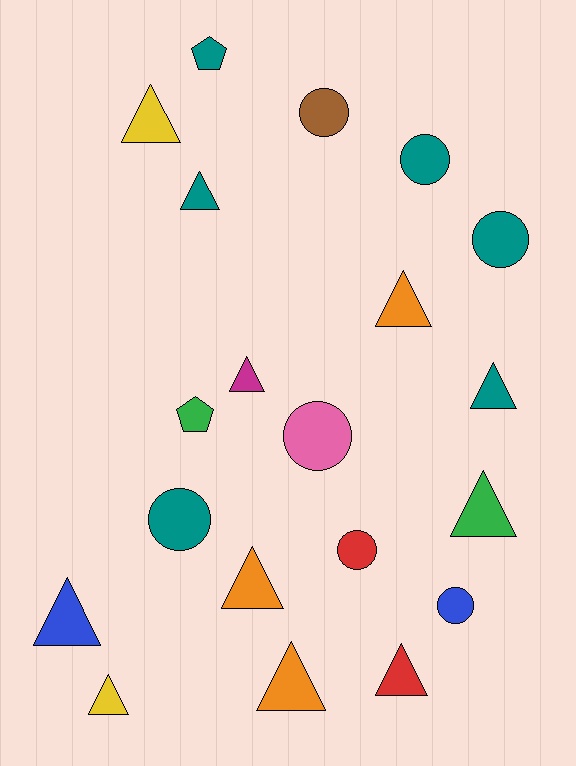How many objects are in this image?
There are 20 objects.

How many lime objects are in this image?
There are no lime objects.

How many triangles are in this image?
There are 11 triangles.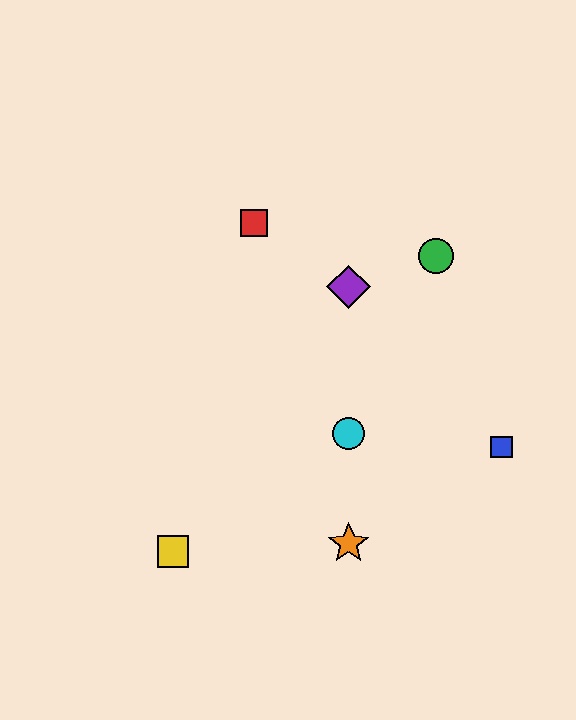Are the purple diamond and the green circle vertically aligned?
No, the purple diamond is at x≈349 and the green circle is at x≈436.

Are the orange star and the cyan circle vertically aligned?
Yes, both are at x≈349.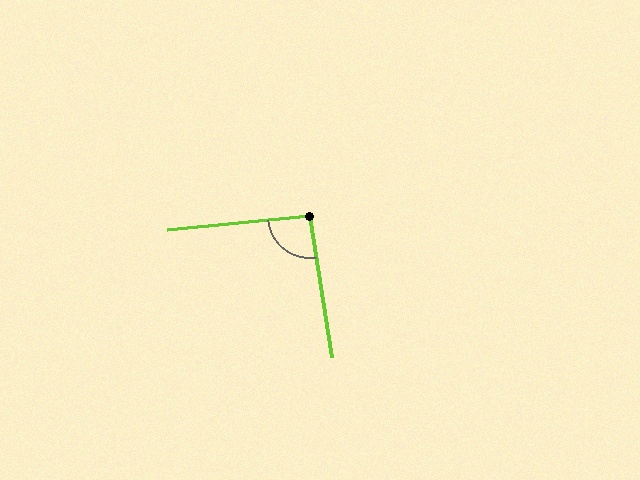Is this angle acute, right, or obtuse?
It is approximately a right angle.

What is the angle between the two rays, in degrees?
Approximately 93 degrees.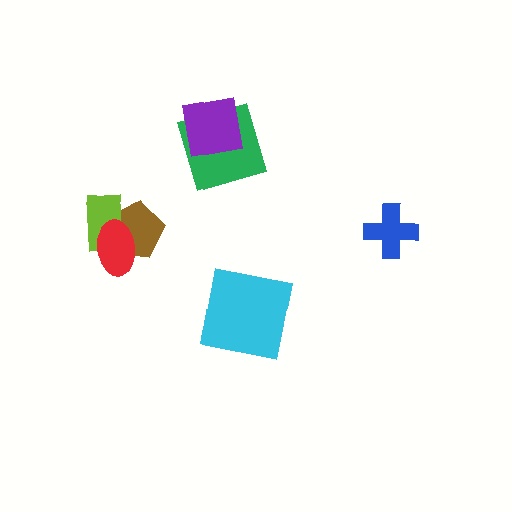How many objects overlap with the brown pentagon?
2 objects overlap with the brown pentagon.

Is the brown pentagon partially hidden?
Yes, it is partially covered by another shape.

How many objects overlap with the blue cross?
0 objects overlap with the blue cross.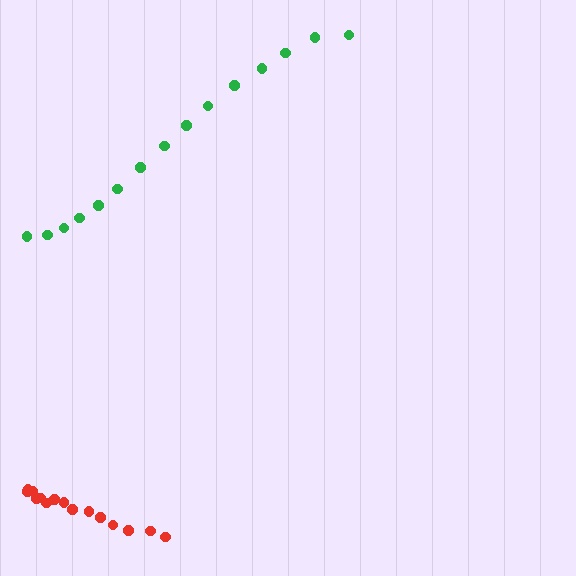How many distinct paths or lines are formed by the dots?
There are 2 distinct paths.